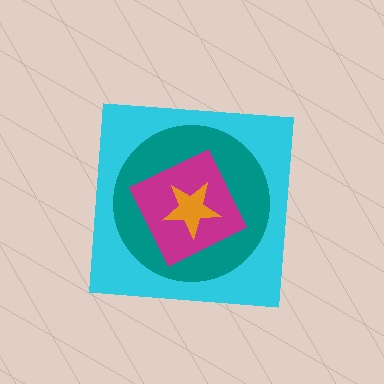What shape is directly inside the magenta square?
The orange star.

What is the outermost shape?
The cyan square.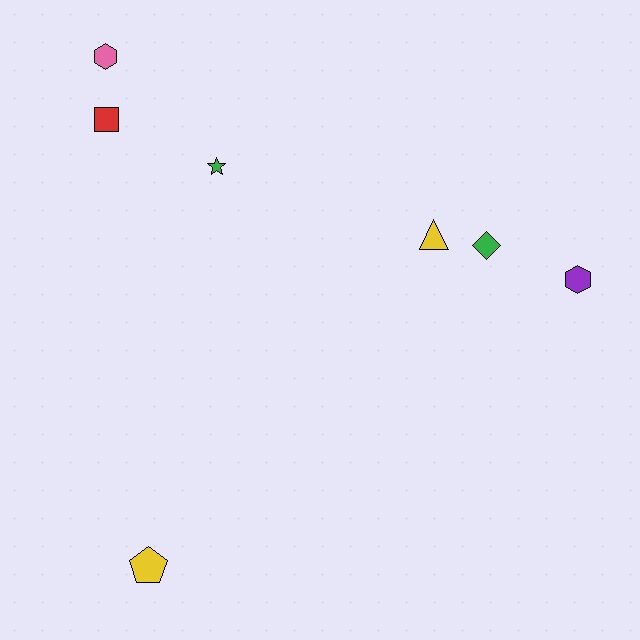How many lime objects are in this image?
There are no lime objects.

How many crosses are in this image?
There are no crosses.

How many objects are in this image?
There are 7 objects.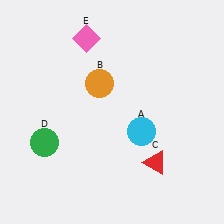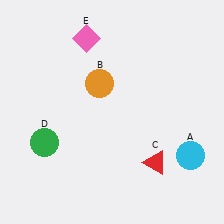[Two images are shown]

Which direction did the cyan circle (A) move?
The cyan circle (A) moved right.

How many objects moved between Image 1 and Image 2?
1 object moved between the two images.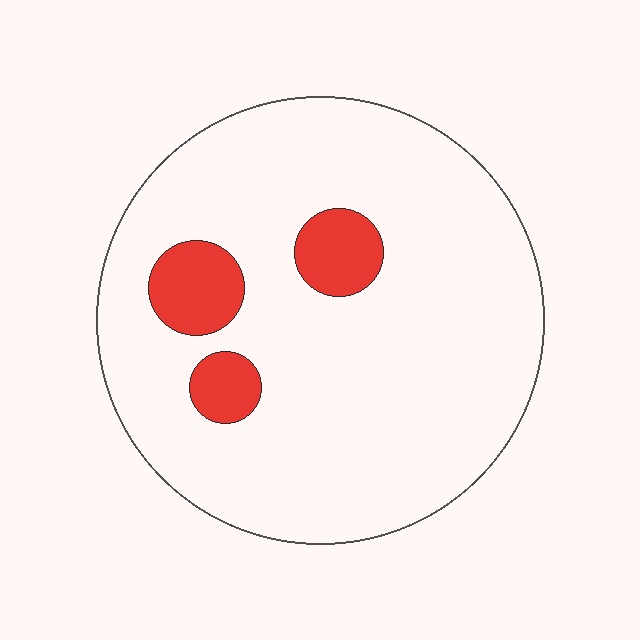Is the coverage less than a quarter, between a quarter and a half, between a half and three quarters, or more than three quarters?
Less than a quarter.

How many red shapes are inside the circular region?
3.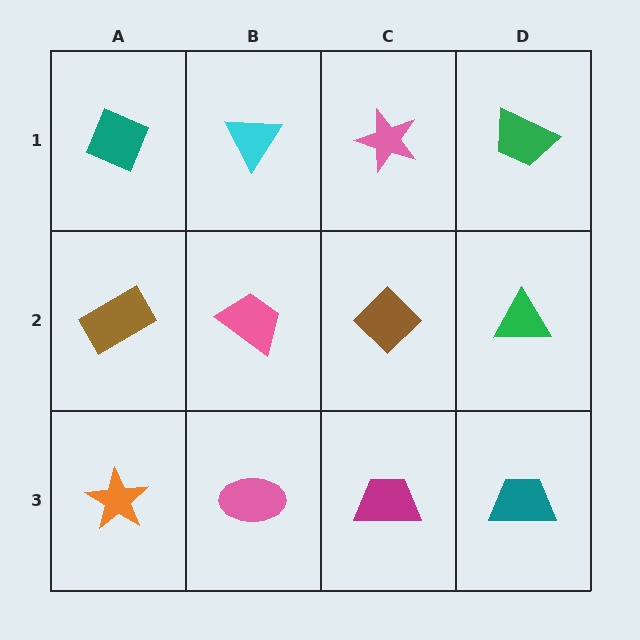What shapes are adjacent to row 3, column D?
A green triangle (row 2, column D), a magenta trapezoid (row 3, column C).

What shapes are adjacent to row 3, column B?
A pink trapezoid (row 2, column B), an orange star (row 3, column A), a magenta trapezoid (row 3, column C).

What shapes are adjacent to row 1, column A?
A brown rectangle (row 2, column A), a cyan triangle (row 1, column B).